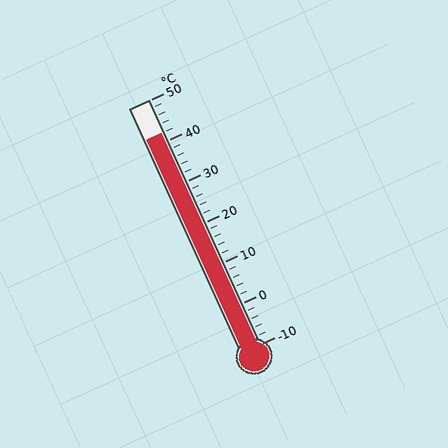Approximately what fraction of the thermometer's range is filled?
The thermometer is filled to approximately 85% of its range.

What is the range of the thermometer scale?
The thermometer scale ranges from -10°C to 50°C.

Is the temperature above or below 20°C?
The temperature is above 20°C.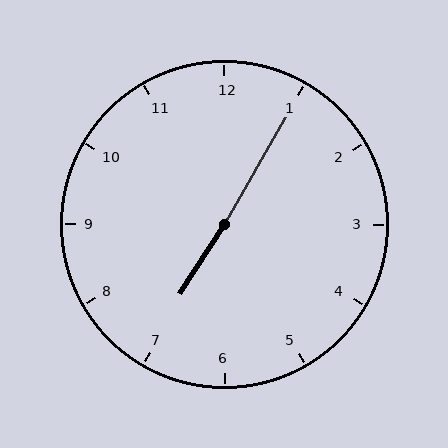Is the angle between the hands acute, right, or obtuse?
It is obtuse.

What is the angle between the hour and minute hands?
Approximately 178 degrees.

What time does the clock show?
7:05.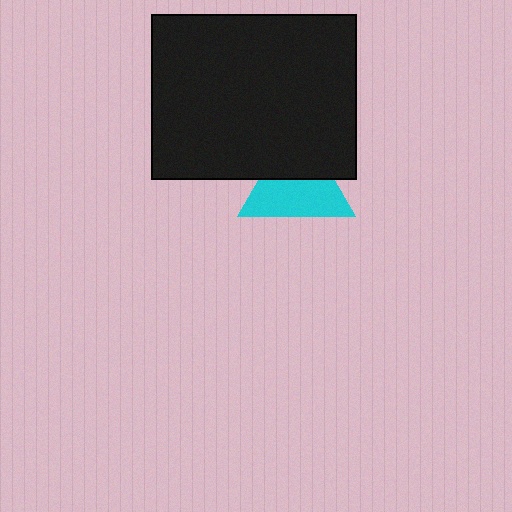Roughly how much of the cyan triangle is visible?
About half of it is visible (roughly 60%).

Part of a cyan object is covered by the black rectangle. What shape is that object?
It is a triangle.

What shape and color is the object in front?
The object in front is a black rectangle.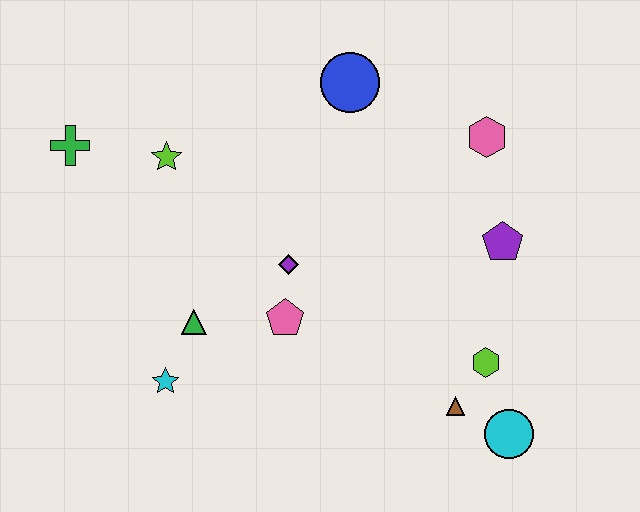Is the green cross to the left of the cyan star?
Yes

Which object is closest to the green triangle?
The cyan star is closest to the green triangle.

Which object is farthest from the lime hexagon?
The green cross is farthest from the lime hexagon.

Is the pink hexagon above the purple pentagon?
Yes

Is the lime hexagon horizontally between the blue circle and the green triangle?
No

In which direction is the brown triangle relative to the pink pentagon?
The brown triangle is to the right of the pink pentagon.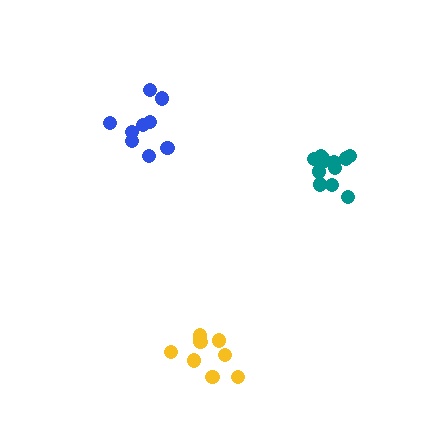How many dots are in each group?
Group 1: 9 dots, Group 2: 12 dots, Group 3: 9 dots (30 total).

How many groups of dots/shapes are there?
There are 3 groups.